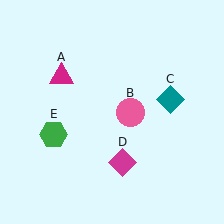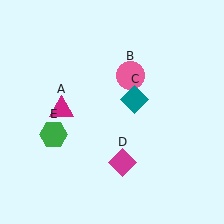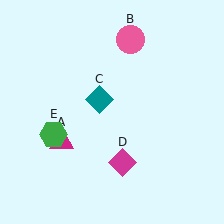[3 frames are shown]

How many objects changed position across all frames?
3 objects changed position: magenta triangle (object A), pink circle (object B), teal diamond (object C).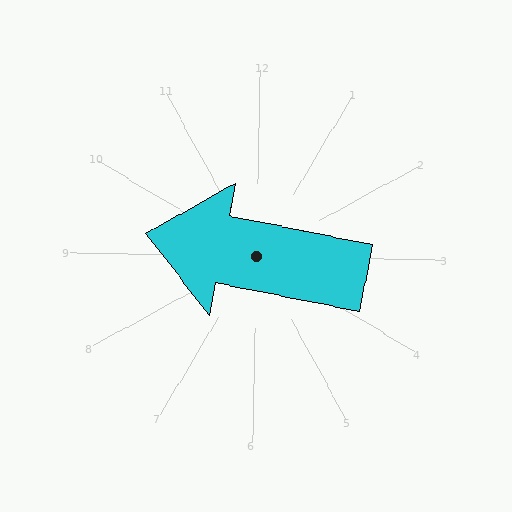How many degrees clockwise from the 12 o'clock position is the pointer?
Approximately 280 degrees.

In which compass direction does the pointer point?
West.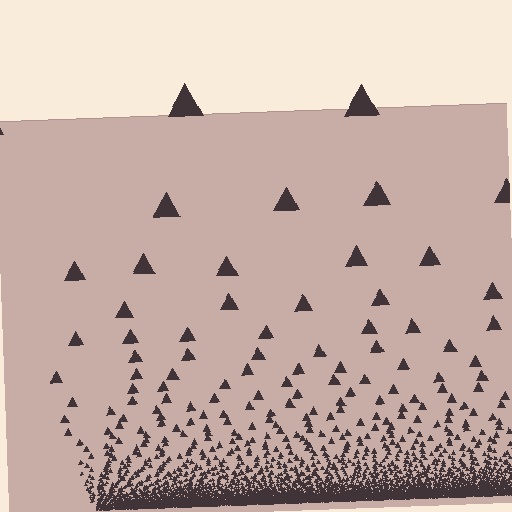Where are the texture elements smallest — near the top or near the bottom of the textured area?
Near the bottom.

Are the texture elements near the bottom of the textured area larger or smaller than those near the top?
Smaller. The gradient is inverted — elements near the bottom are smaller and denser.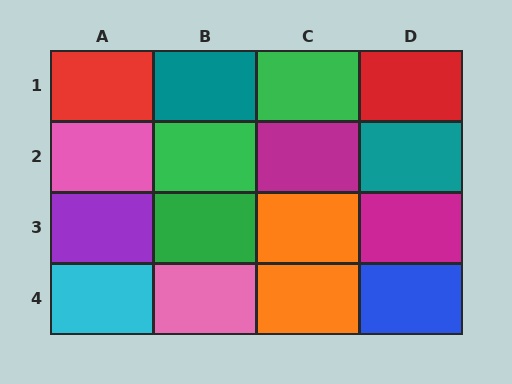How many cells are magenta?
2 cells are magenta.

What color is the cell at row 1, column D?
Red.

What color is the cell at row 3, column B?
Green.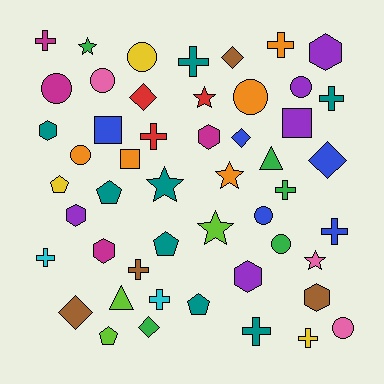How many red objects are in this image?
There are 3 red objects.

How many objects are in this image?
There are 50 objects.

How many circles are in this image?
There are 9 circles.